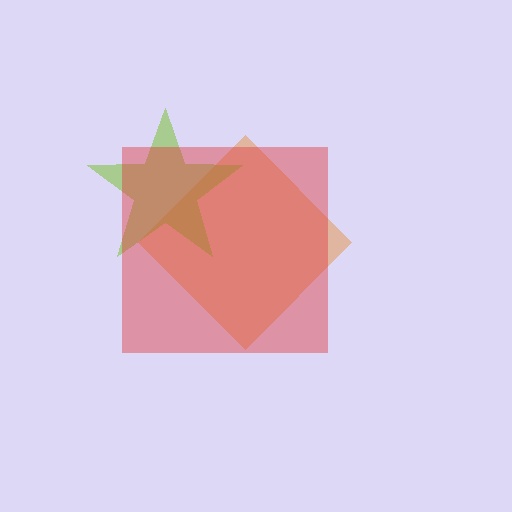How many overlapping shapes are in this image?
There are 3 overlapping shapes in the image.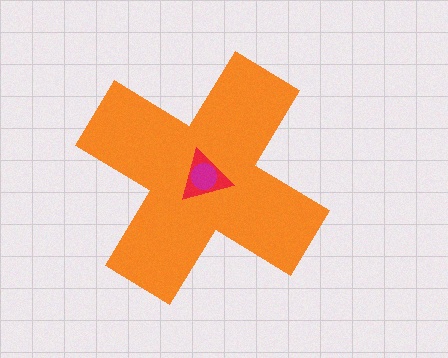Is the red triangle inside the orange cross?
Yes.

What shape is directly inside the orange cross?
The red triangle.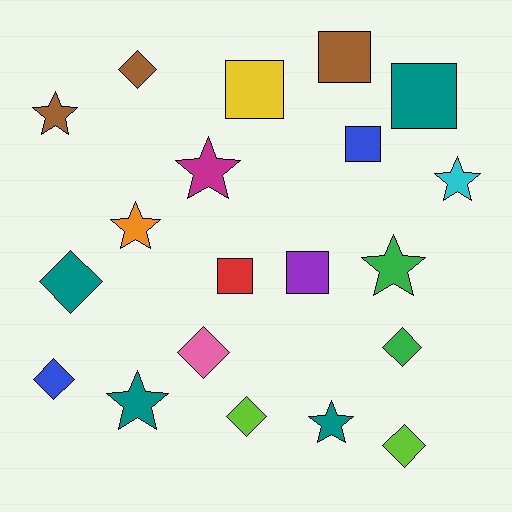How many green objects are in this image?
There are 2 green objects.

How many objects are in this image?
There are 20 objects.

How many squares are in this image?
There are 6 squares.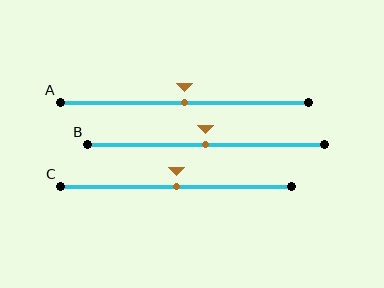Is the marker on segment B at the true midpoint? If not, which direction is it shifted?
Yes, the marker on segment B is at the true midpoint.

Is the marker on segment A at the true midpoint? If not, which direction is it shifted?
Yes, the marker on segment A is at the true midpoint.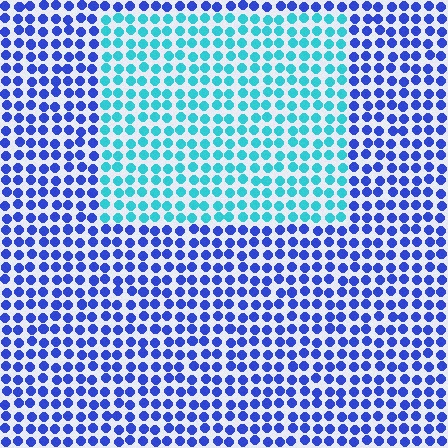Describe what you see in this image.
The image is filled with small blue elements in a uniform arrangement. A rectangle-shaped region is visible where the elements are tinted to a slightly different hue, forming a subtle color boundary.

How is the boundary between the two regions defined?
The boundary is defined purely by a slight shift in hue (about 50 degrees). Spacing, size, and orientation are identical on both sides.